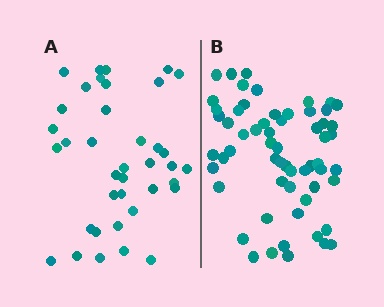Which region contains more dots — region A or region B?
Region B (the right region) has more dots.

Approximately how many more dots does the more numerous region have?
Region B has approximately 20 more dots than region A.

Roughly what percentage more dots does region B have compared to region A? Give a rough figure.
About 60% more.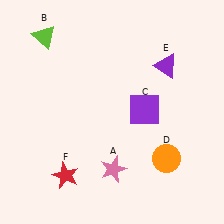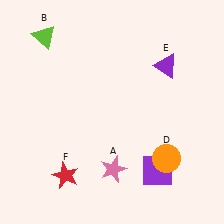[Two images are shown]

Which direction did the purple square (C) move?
The purple square (C) moved down.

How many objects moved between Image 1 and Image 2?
1 object moved between the two images.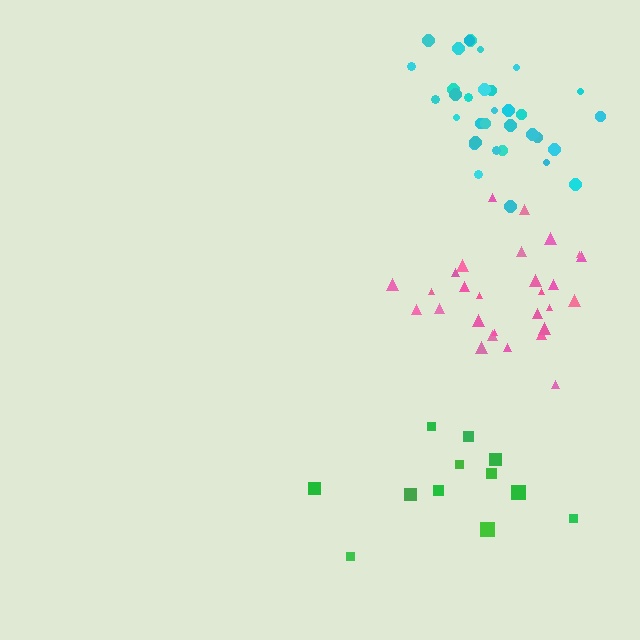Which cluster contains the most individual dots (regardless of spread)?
Cyan (34).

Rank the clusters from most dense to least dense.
cyan, pink, green.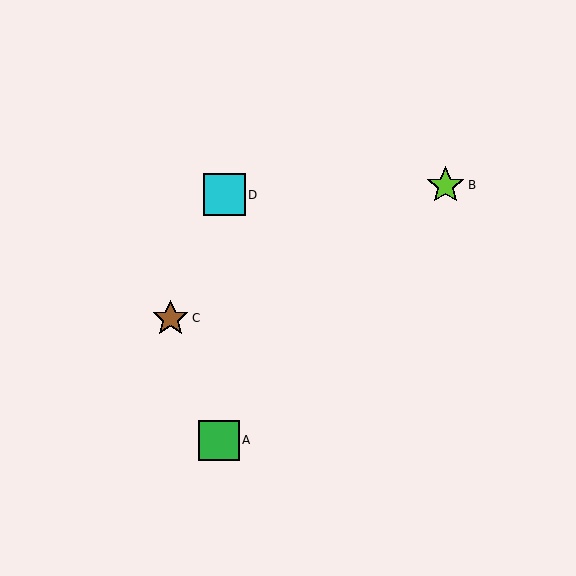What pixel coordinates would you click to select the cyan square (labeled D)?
Click at (224, 195) to select the cyan square D.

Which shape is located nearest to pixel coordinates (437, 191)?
The lime star (labeled B) at (445, 185) is nearest to that location.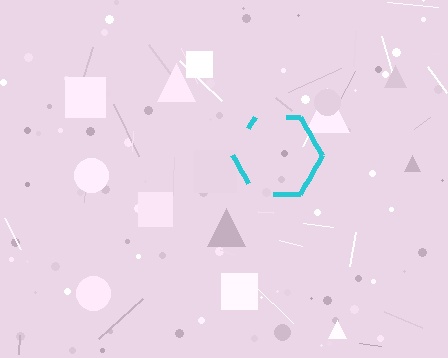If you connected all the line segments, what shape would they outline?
They would outline a hexagon.